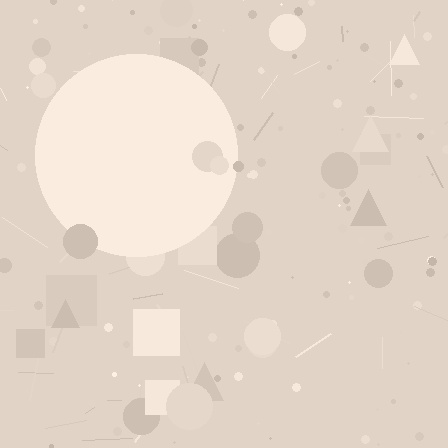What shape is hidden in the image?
A circle is hidden in the image.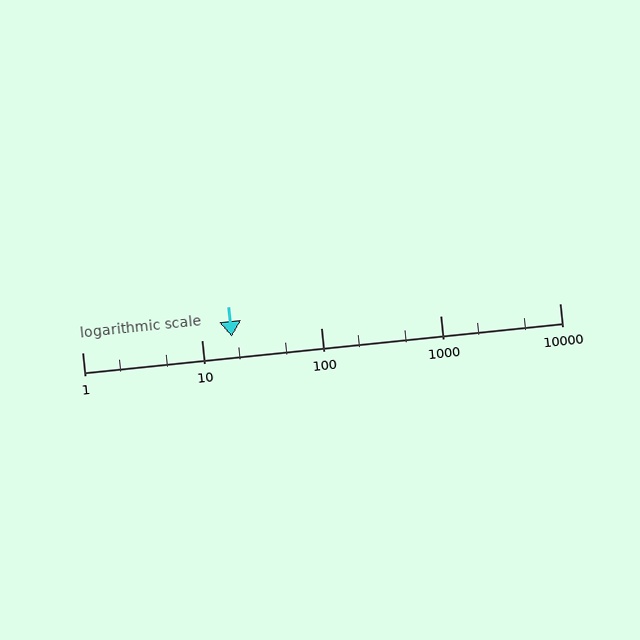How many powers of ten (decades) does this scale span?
The scale spans 4 decades, from 1 to 10000.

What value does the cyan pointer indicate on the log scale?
The pointer indicates approximately 18.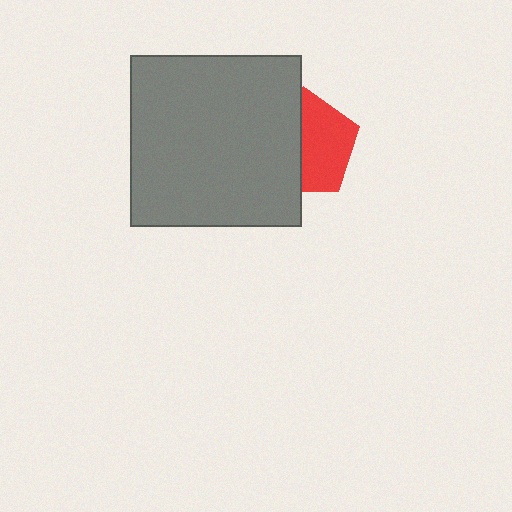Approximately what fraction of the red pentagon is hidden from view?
Roughly 47% of the red pentagon is hidden behind the gray square.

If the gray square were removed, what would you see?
You would see the complete red pentagon.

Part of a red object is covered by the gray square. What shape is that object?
It is a pentagon.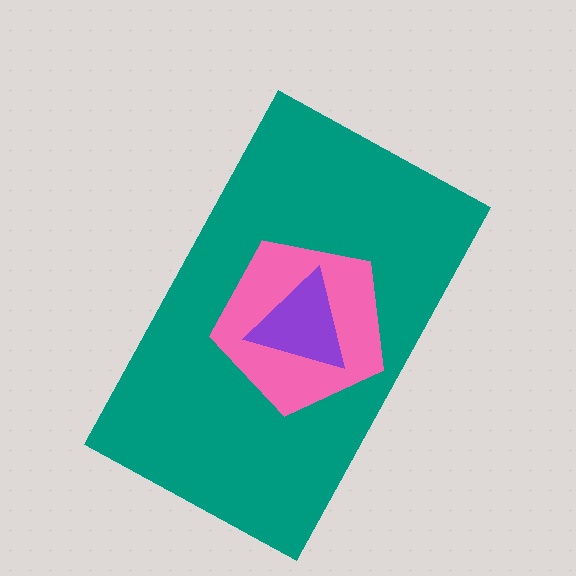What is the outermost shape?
The teal rectangle.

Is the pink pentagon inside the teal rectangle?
Yes.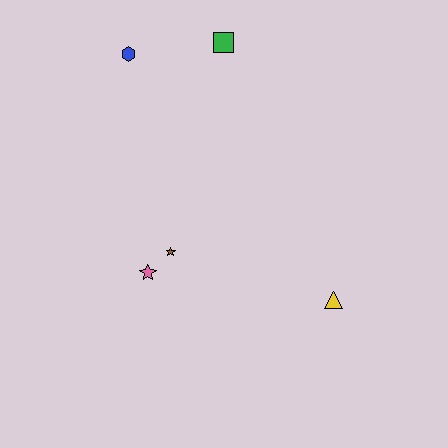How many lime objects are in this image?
There are no lime objects.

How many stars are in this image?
There are 2 stars.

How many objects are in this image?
There are 5 objects.